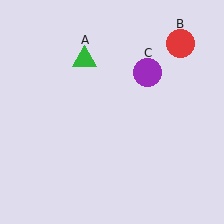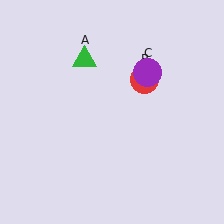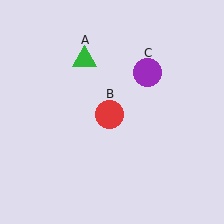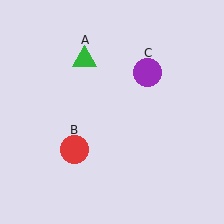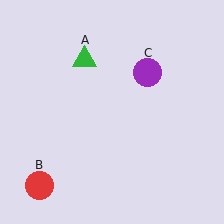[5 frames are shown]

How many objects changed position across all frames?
1 object changed position: red circle (object B).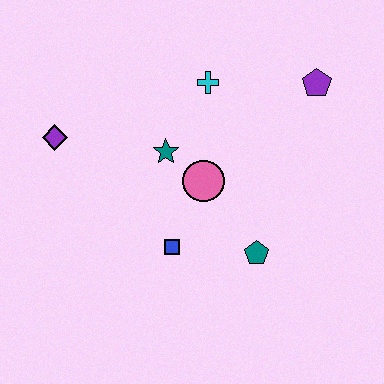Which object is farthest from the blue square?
The purple pentagon is farthest from the blue square.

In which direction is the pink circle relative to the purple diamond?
The pink circle is to the right of the purple diamond.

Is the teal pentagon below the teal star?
Yes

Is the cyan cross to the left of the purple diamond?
No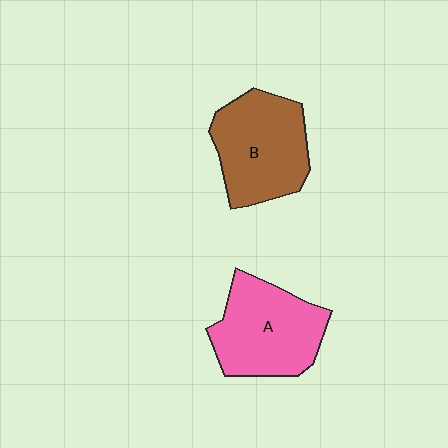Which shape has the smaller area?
Shape B (brown).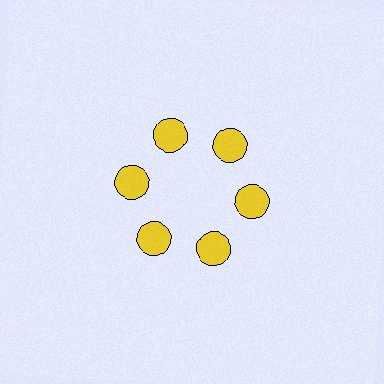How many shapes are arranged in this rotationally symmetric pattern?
There are 6 shapes, arranged in 6 groups of 1.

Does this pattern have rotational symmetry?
Yes, this pattern has 6-fold rotational symmetry. It looks the same after rotating 60 degrees around the center.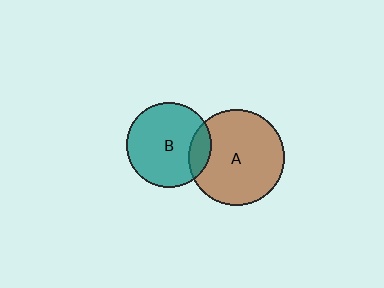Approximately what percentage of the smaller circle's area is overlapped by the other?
Approximately 15%.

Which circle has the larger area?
Circle A (brown).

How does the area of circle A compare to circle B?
Approximately 1.3 times.